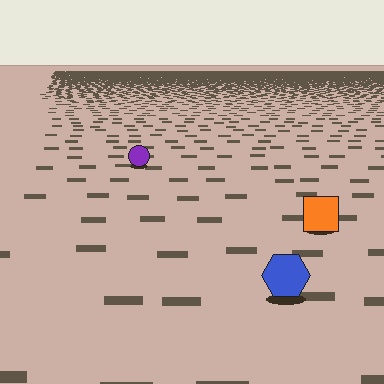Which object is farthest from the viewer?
The purple circle is farthest from the viewer. It appears smaller and the ground texture around it is denser.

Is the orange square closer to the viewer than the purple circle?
Yes. The orange square is closer — you can tell from the texture gradient: the ground texture is coarser near it.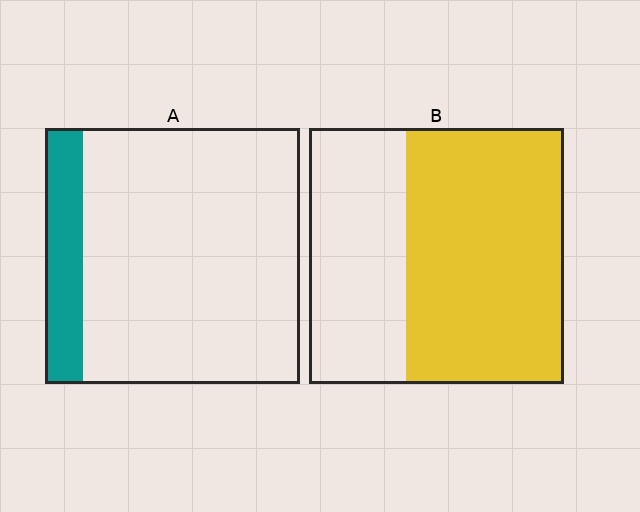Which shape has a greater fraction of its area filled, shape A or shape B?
Shape B.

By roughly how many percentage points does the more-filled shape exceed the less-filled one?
By roughly 45 percentage points (B over A).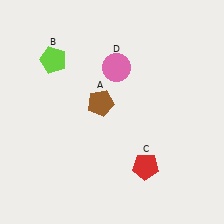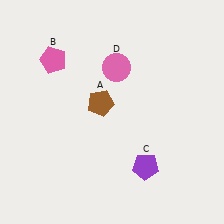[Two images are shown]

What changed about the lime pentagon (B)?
In Image 1, B is lime. In Image 2, it changed to pink.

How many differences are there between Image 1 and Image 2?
There are 2 differences between the two images.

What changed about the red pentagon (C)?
In Image 1, C is red. In Image 2, it changed to purple.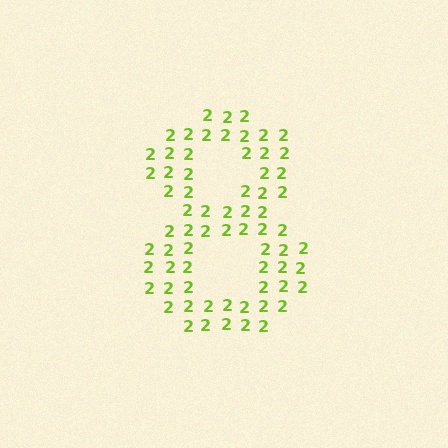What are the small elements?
The small elements are digit 2's.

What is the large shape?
The large shape is the digit 8.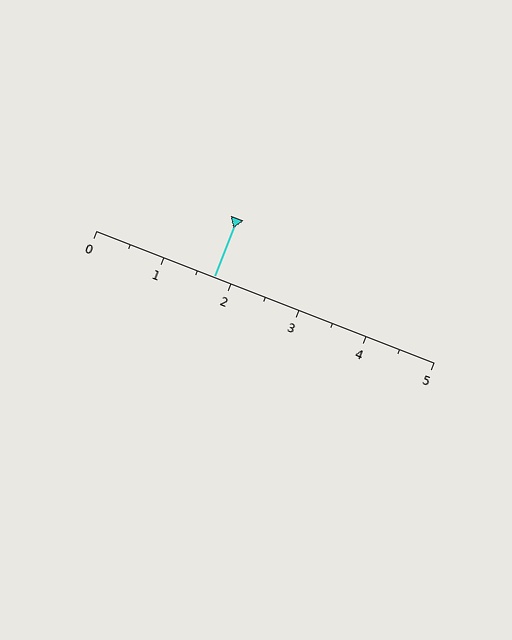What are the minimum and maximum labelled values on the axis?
The axis runs from 0 to 5.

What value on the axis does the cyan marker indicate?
The marker indicates approximately 1.8.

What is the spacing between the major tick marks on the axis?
The major ticks are spaced 1 apart.